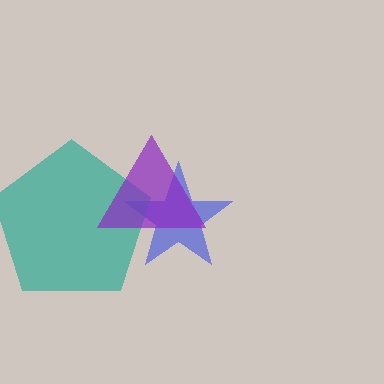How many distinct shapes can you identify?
There are 3 distinct shapes: a blue star, a teal pentagon, a purple triangle.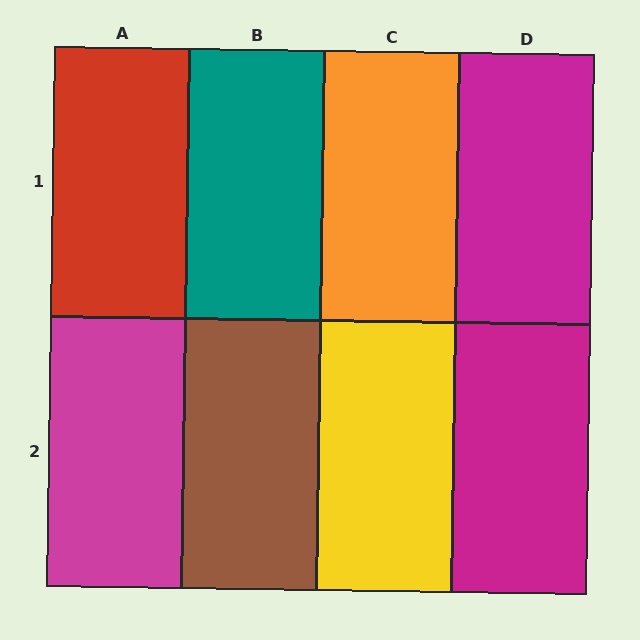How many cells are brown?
1 cell is brown.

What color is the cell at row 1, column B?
Teal.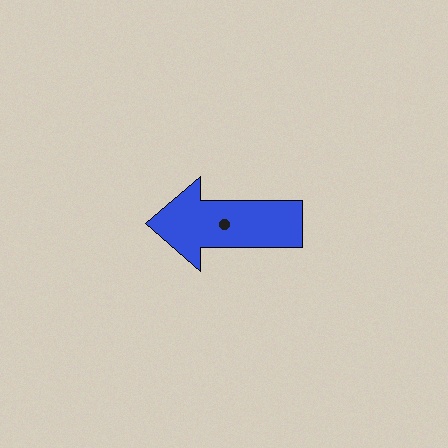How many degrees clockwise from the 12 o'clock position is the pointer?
Approximately 270 degrees.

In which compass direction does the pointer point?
West.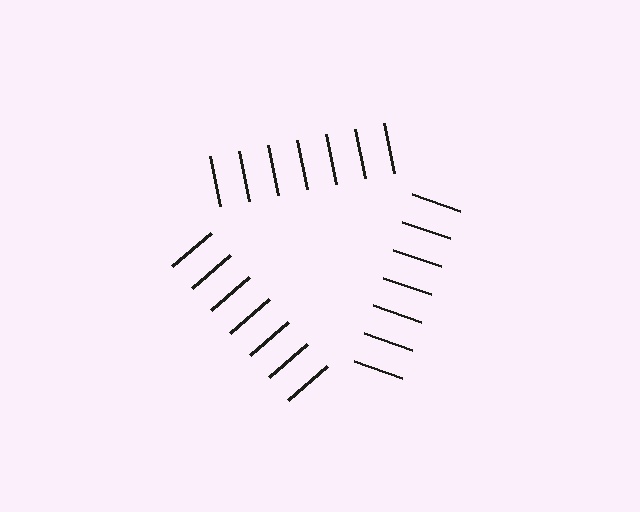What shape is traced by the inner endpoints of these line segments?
An illusory triangle — the line segments terminate on its edges but no continuous stroke is drawn.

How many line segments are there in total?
21 — 7 along each of the 3 edges.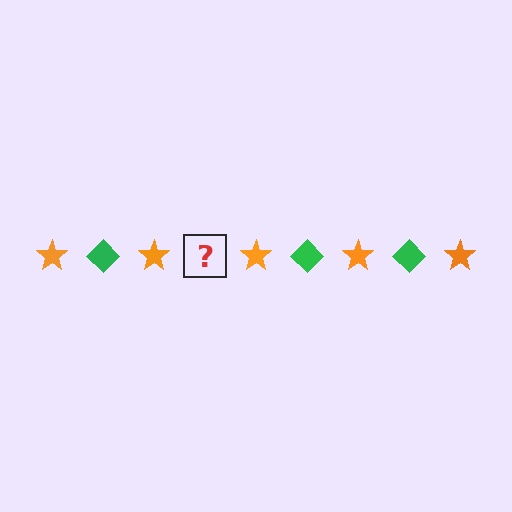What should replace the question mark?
The question mark should be replaced with a green diamond.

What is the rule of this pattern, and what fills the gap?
The rule is that the pattern alternates between orange star and green diamond. The gap should be filled with a green diamond.